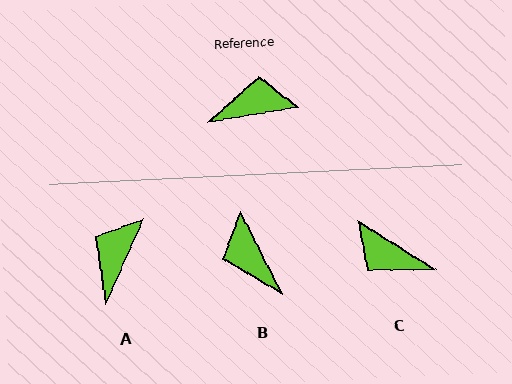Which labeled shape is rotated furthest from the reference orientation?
C, about 139 degrees away.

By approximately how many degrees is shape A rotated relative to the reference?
Approximately 57 degrees counter-clockwise.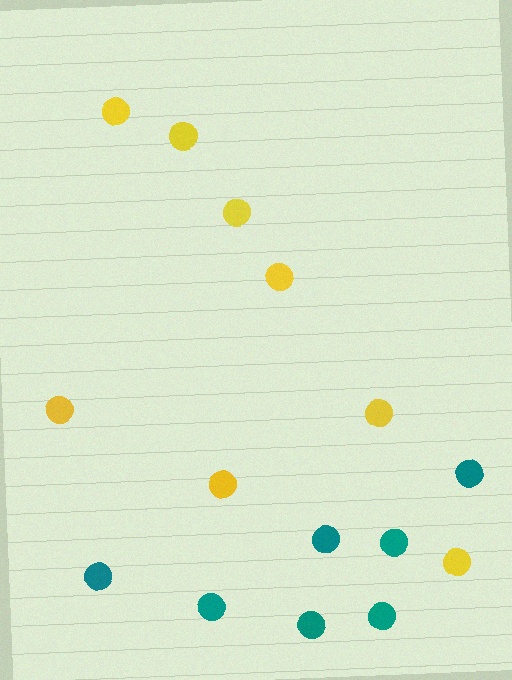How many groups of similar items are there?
There are 2 groups: one group of teal circles (7) and one group of yellow circles (8).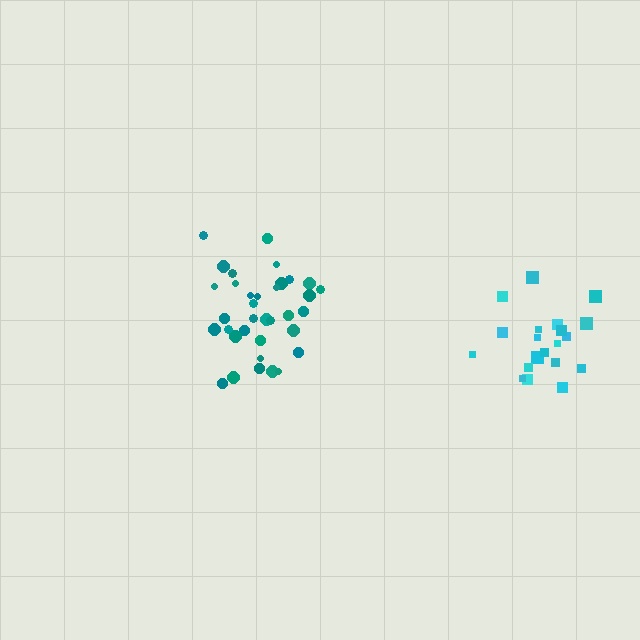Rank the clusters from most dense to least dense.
teal, cyan.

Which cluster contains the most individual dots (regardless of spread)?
Teal (35).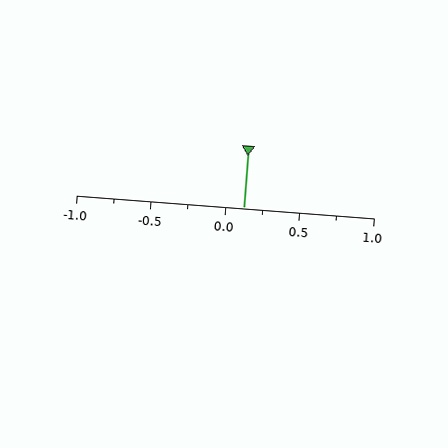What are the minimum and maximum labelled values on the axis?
The axis runs from -1.0 to 1.0.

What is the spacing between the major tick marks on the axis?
The major ticks are spaced 0.5 apart.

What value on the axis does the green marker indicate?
The marker indicates approximately 0.12.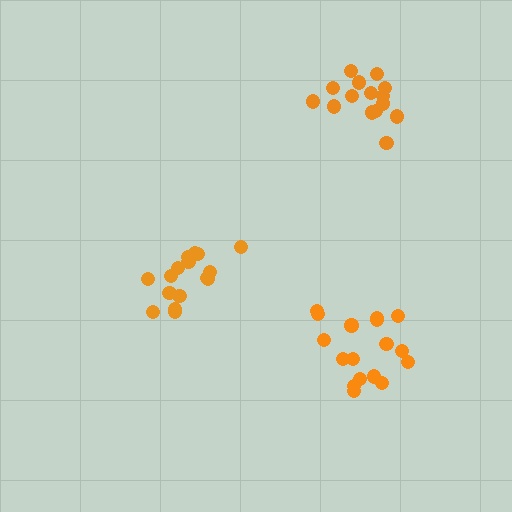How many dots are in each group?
Group 1: 17 dots, Group 2: 15 dots, Group 3: 16 dots (48 total).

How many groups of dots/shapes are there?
There are 3 groups.